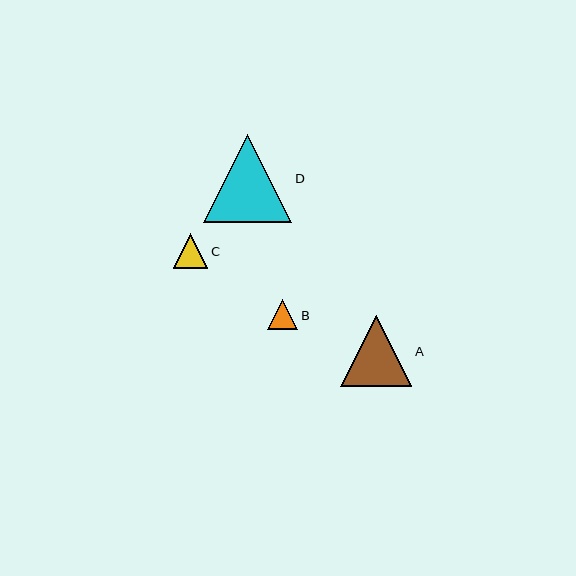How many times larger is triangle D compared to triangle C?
Triangle D is approximately 2.6 times the size of triangle C.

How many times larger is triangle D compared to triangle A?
Triangle D is approximately 1.2 times the size of triangle A.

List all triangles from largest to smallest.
From largest to smallest: D, A, C, B.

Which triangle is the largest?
Triangle D is the largest with a size of approximately 88 pixels.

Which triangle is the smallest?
Triangle B is the smallest with a size of approximately 30 pixels.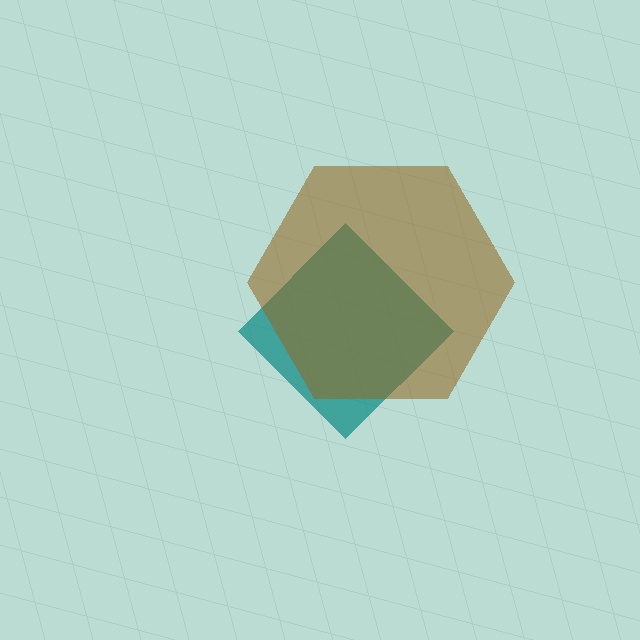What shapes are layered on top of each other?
The layered shapes are: a teal diamond, a brown hexagon.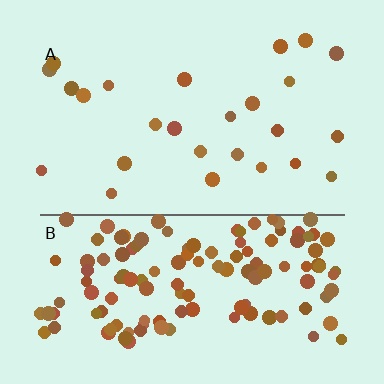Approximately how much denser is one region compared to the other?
Approximately 5.1× — region B over region A.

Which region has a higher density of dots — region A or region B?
B (the bottom).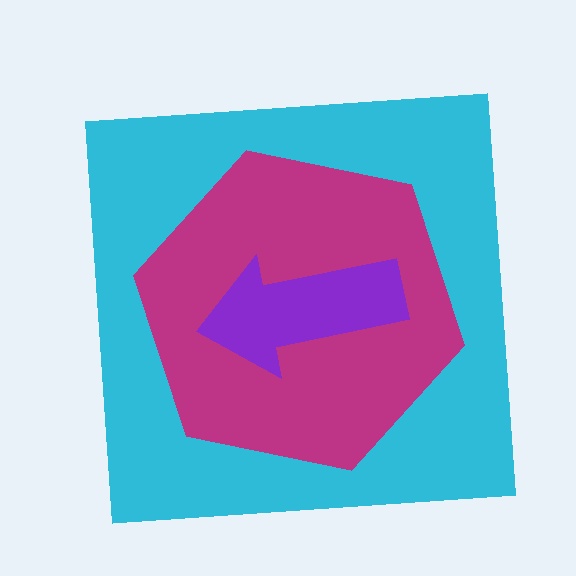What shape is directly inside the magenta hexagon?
The purple arrow.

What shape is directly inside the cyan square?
The magenta hexagon.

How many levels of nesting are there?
3.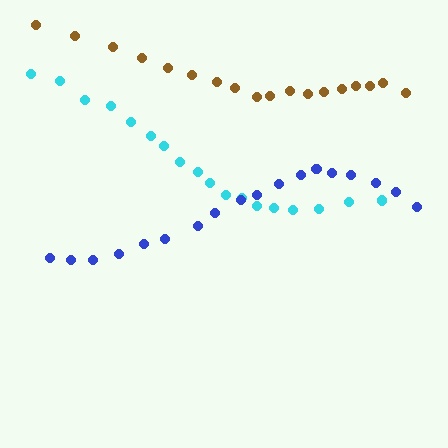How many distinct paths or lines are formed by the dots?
There are 3 distinct paths.